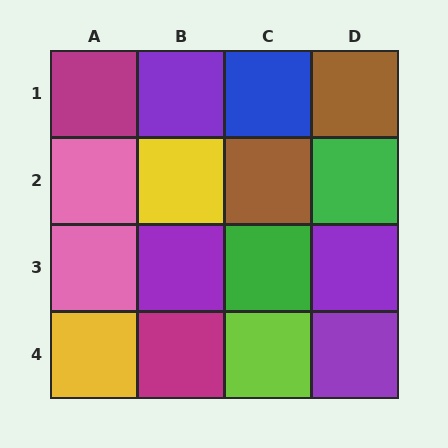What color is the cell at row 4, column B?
Magenta.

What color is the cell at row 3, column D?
Purple.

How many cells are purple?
4 cells are purple.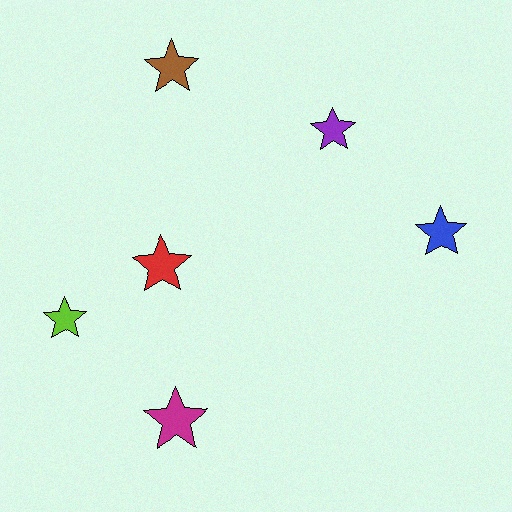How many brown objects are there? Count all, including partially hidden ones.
There is 1 brown object.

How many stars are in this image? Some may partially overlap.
There are 6 stars.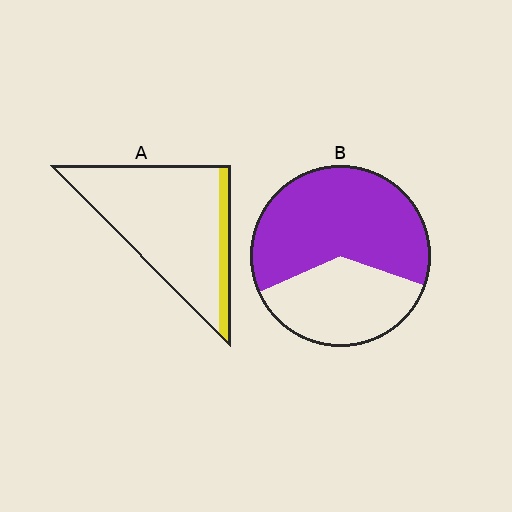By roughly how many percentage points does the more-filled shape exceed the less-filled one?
By roughly 50 percentage points (B over A).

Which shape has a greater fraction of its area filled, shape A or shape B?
Shape B.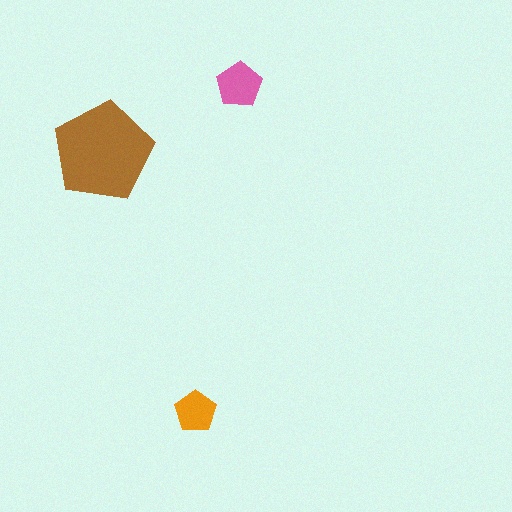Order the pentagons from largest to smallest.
the brown one, the pink one, the orange one.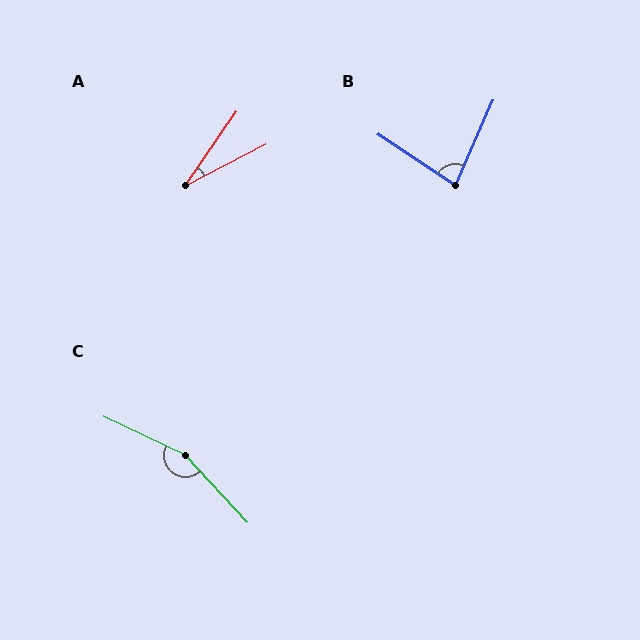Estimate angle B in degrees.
Approximately 80 degrees.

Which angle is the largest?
C, at approximately 158 degrees.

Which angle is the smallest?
A, at approximately 28 degrees.